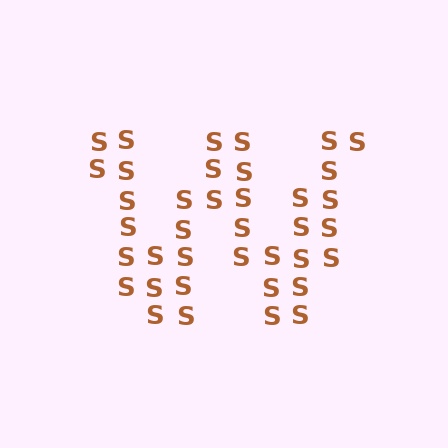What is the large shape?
The large shape is the letter W.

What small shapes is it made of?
It is made of small letter S's.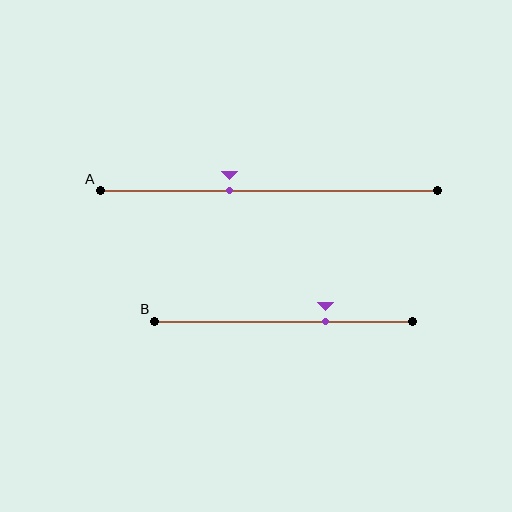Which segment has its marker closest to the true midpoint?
Segment A has its marker closest to the true midpoint.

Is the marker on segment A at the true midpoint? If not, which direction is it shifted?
No, the marker on segment A is shifted to the left by about 12% of the segment length.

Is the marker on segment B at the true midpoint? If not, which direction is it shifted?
No, the marker on segment B is shifted to the right by about 16% of the segment length.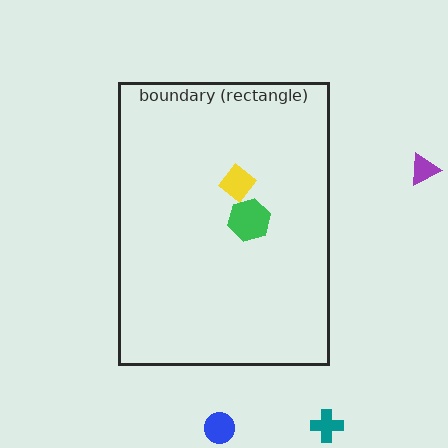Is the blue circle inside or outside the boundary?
Outside.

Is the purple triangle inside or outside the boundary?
Outside.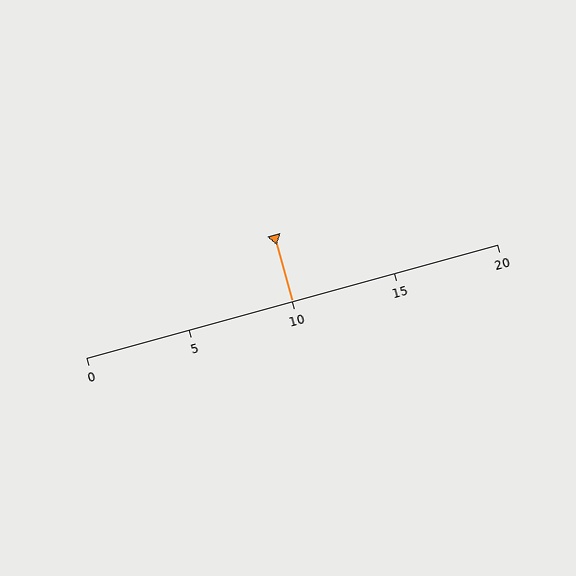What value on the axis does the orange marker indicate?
The marker indicates approximately 10.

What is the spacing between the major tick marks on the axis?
The major ticks are spaced 5 apart.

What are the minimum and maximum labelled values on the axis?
The axis runs from 0 to 20.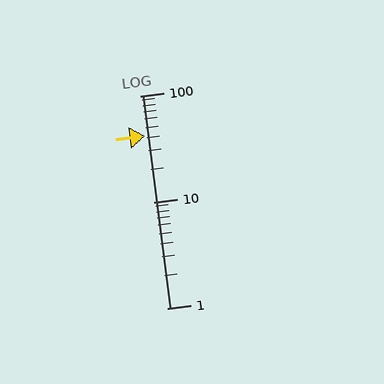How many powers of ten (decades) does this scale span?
The scale spans 2 decades, from 1 to 100.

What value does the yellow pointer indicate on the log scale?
The pointer indicates approximately 42.